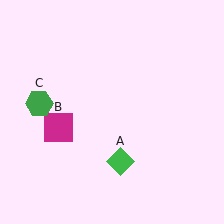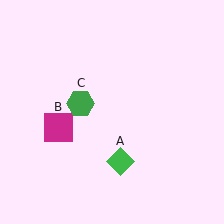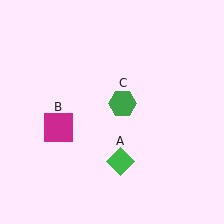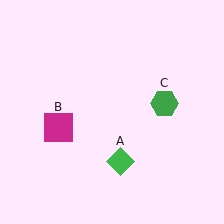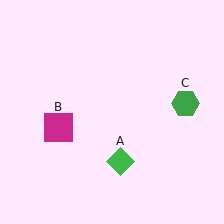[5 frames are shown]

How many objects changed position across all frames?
1 object changed position: green hexagon (object C).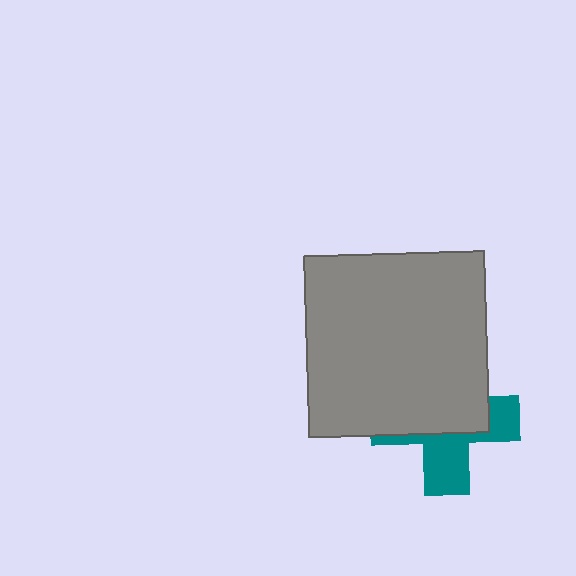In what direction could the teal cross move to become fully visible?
The teal cross could move down. That would shift it out from behind the gray square entirely.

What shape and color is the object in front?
The object in front is a gray square.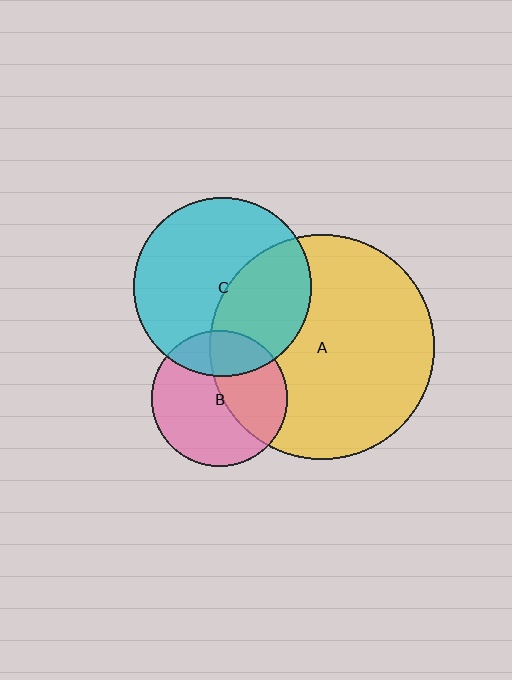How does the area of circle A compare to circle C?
Approximately 1.6 times.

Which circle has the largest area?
Circle A (yellow).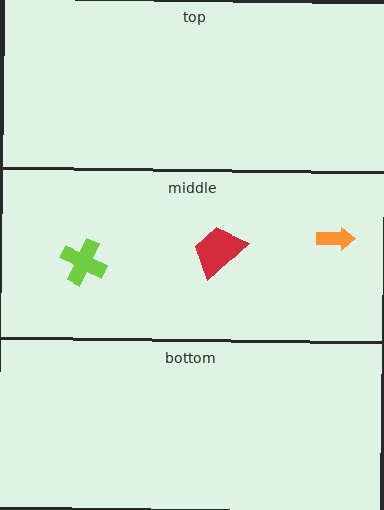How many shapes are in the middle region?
3.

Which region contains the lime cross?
The middle region.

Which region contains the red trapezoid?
The middle region.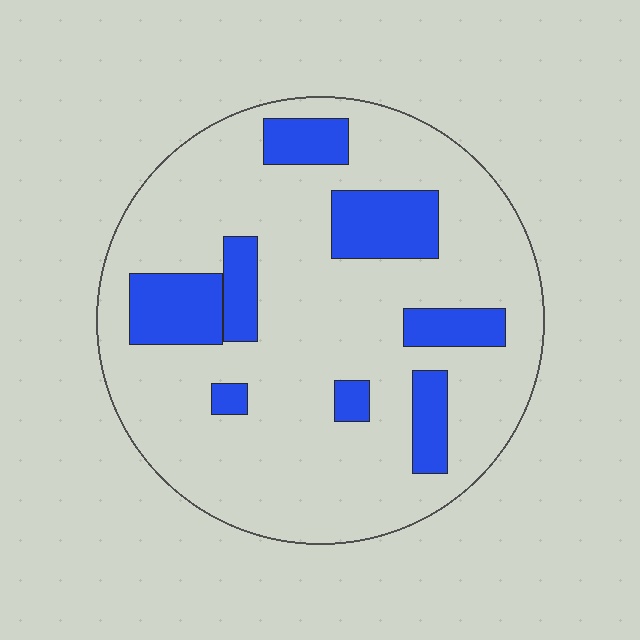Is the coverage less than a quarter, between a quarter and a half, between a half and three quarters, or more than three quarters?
Less than a quarter.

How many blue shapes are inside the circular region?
8.